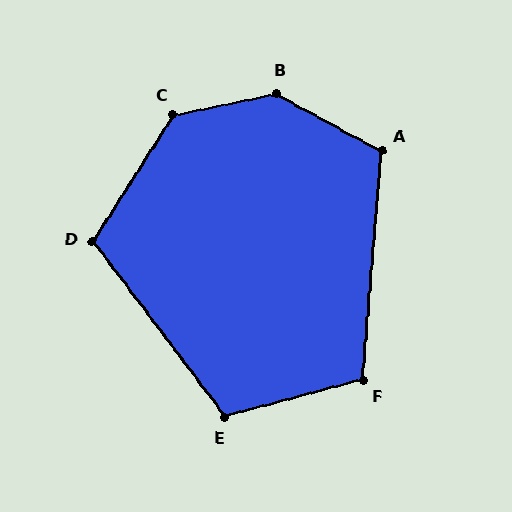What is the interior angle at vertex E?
Approximately 112 degrees (obtuse).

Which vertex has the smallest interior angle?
F, at approximately 110 degrees.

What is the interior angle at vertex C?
Approximately 134 degrees (obtuse).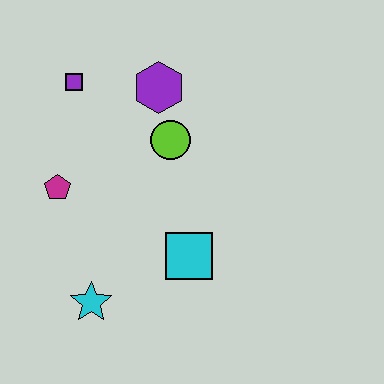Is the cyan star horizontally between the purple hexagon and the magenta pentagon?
Yes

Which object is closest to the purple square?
The purple hexagon is closest to the purple square.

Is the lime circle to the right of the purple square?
Yes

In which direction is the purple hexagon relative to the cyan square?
The purple hexagon is above the cyan square.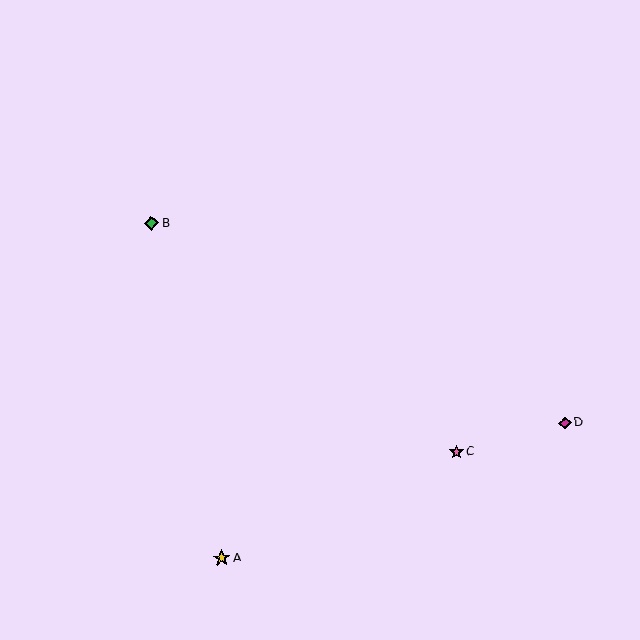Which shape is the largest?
The yellow star (labeled A) is the largest.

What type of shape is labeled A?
Shape A is a yellow star.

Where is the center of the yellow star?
The center of the yellow star is at (222, 558).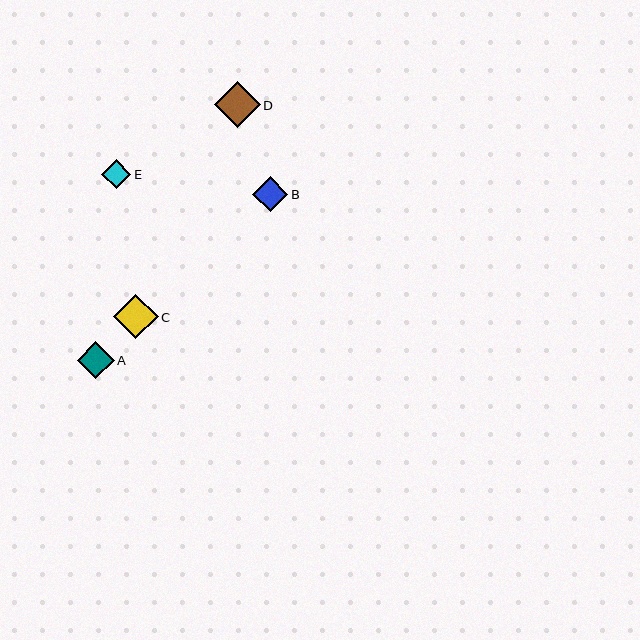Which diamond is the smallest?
Diamond E is the smallest with a size of approximately 29 pixels.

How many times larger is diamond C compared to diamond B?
Diamond C is approximately 1.3 times the size of diamond B.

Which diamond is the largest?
Diamond D is the largest with a size of approximately 46 pixels.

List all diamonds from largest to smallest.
From largest to smallest: D, C, A, B, E.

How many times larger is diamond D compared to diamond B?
Diamond D is approximately 1.3 times the size of diamond B.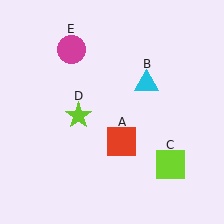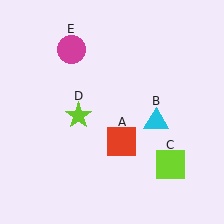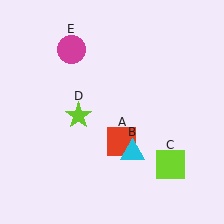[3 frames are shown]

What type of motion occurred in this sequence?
The cyan triangle (object B) rotated clockwise around the center of the scene.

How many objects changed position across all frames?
1 object changed position: cyan triangle (object B).